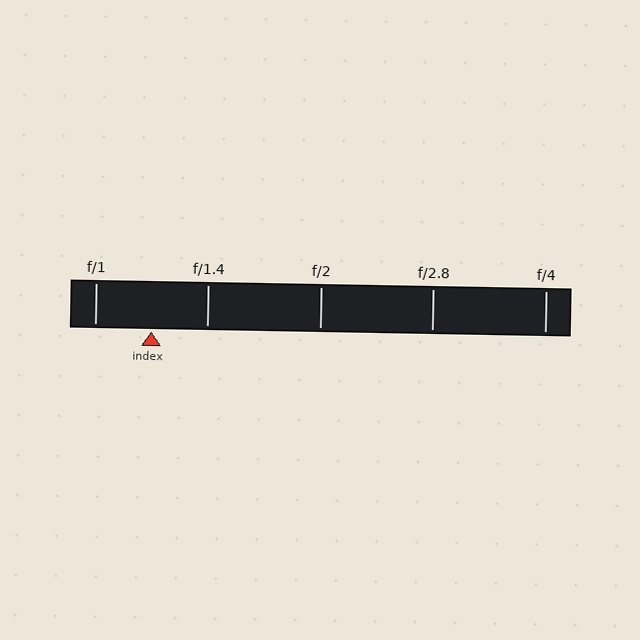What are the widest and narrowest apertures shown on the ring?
The widest aperture shown is f/1 and the narrowest is f/4.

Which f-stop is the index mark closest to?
The index mark is closest to f/1.4.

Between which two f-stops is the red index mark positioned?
The index mark is between f/1 and f/1.4.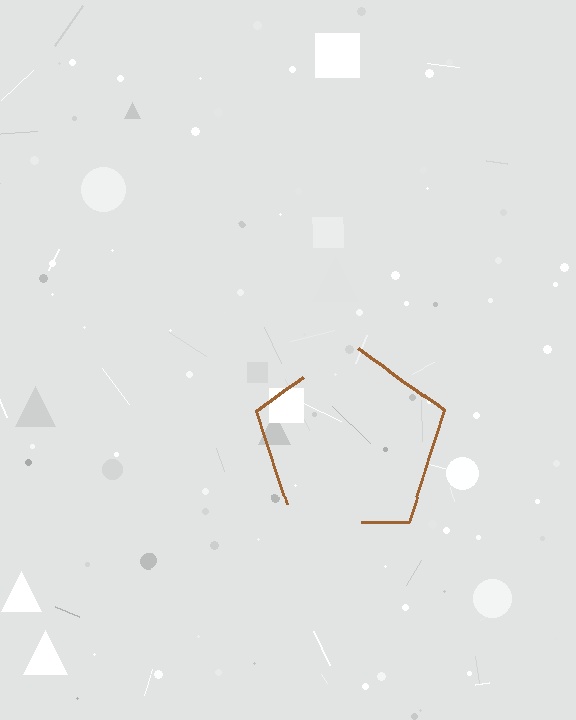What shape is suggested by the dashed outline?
The dashed outline suggests a pentagon.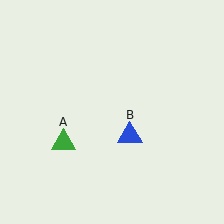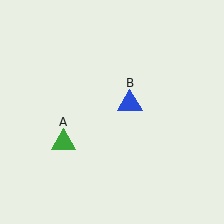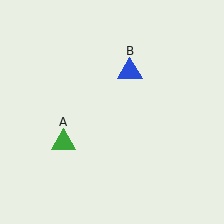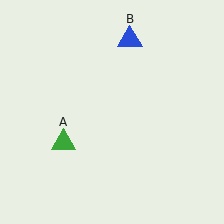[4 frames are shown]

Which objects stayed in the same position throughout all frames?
Green triangle (object A) remained stationary.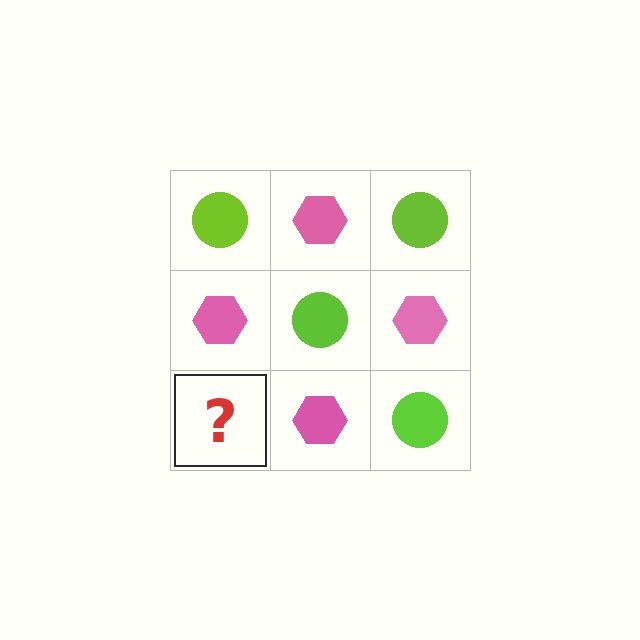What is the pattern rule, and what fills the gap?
The rule is that it alternates lime circle and pink hexagon in a checkerboard pattern. The gap should be filled with a lime circle.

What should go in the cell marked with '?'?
The missing cell should contain a lime circle.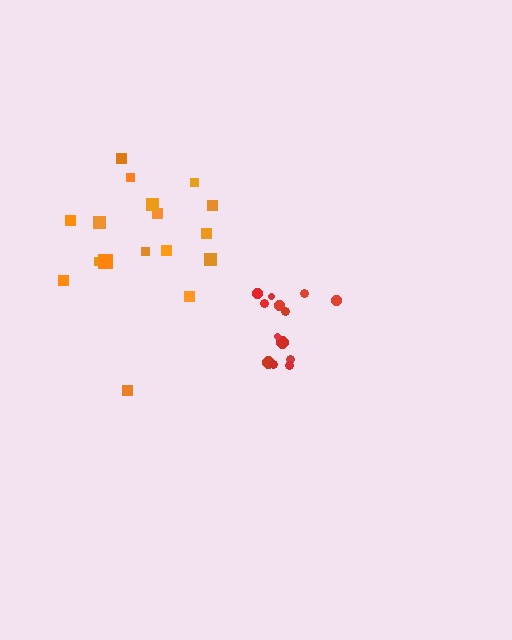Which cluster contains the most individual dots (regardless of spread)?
Orange (17).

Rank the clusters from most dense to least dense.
red, orange.